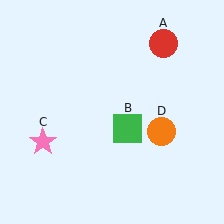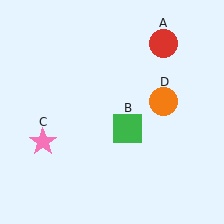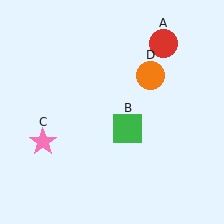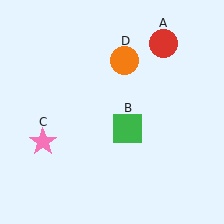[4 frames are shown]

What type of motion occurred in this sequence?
The orange circle (object D) rotated counterclockwise around the center of the scene.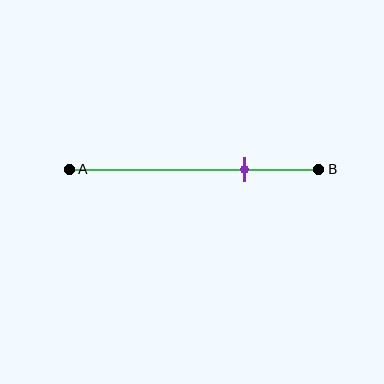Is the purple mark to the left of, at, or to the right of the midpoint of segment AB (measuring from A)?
The purple mark is to the right of the midpoint of segment AB.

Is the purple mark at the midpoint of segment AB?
No, the mark is at about 70% from A, not at the 50% midpoint.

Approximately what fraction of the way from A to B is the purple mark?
The purple mark is approximately 70% of the way from A to B.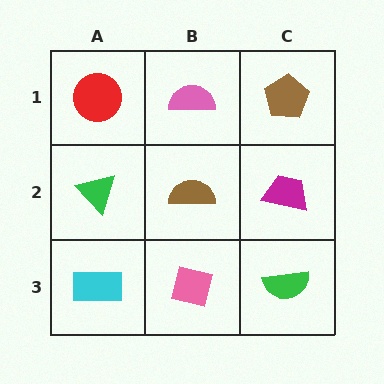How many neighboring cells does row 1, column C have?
2.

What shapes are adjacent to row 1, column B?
A brown semicircle (row 2, column B), a red circle (row 1, column A), a brown pentagon (row 1, column C).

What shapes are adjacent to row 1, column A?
A green triangle (row 2, column A), a pink semicircle (row 1, column B).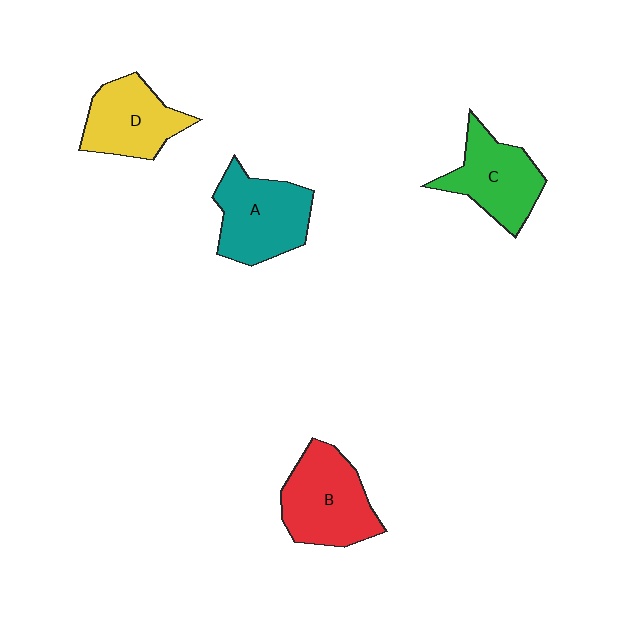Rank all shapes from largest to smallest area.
From largest to smallest: B (red), A (teal), C (green), D (yellow).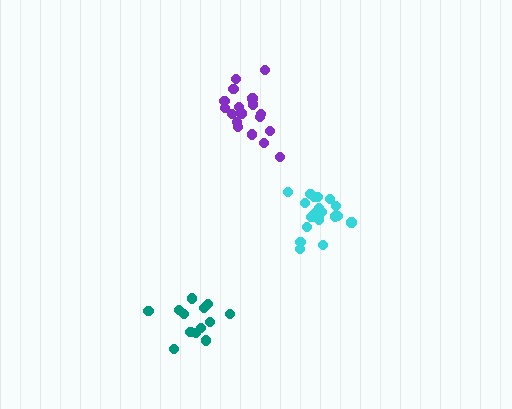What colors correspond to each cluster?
The clusters are colored: teal, purple, cyan.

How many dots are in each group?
Group 1: 13 dots, Group 2: 18 dots, Group 3: 19 dots (50 total).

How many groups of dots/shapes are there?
There are 3 groups.